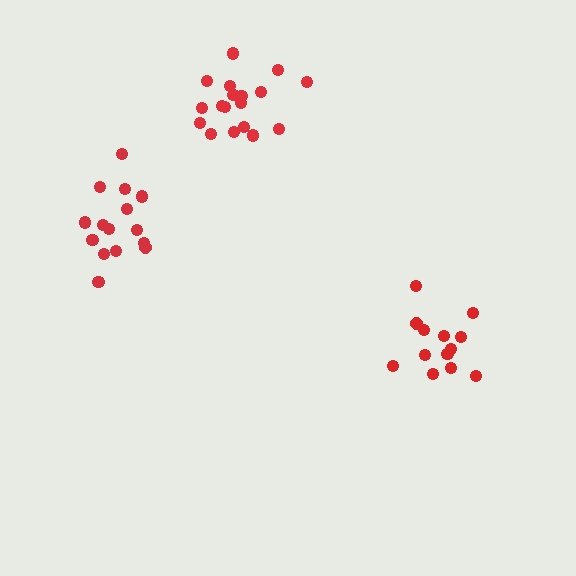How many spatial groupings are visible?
There are 3 spatial groupings.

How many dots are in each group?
Group 1: 13 dots, Group 2: 18 dots, Group 3: 15 dots (46 total).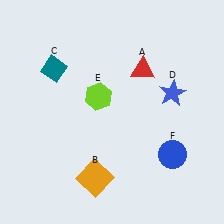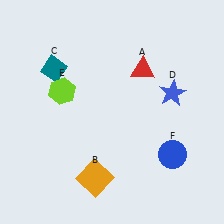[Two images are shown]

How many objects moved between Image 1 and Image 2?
1 object moved between the two images.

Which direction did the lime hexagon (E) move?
The lime hexagon (E) moved left.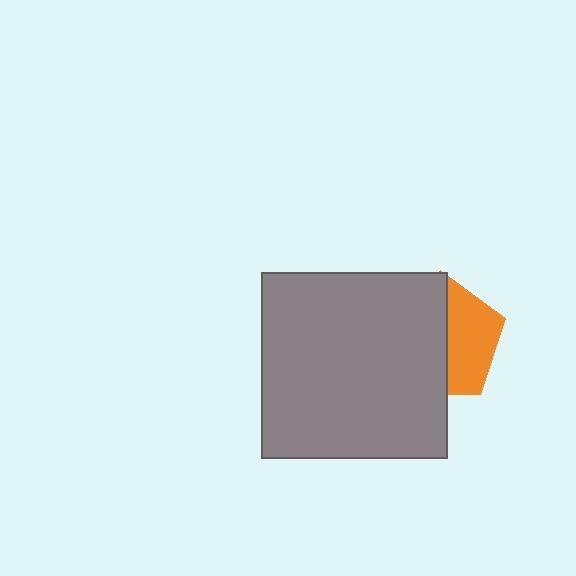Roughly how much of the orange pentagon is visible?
A small part of it is visible (roughly 42%).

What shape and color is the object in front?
The object in front is a gray square.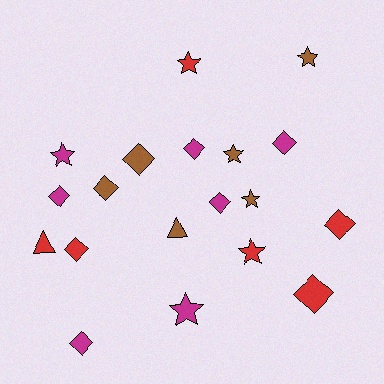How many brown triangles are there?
There is 1 brown triangle.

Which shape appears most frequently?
Diamond, with 10 objects.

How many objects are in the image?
There are 19 objects.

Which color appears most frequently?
Magenta, with 7 objects.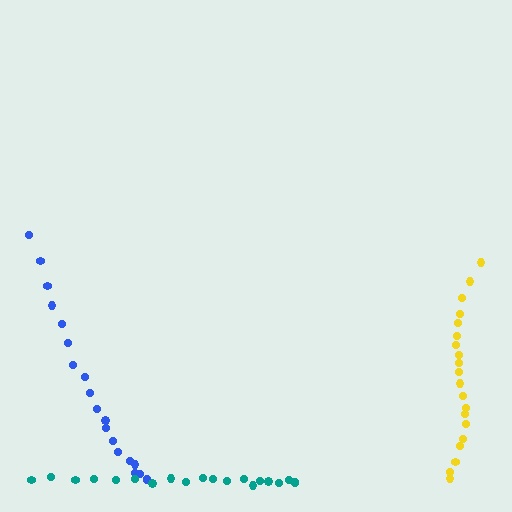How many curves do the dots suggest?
There are 3 distinct paths.